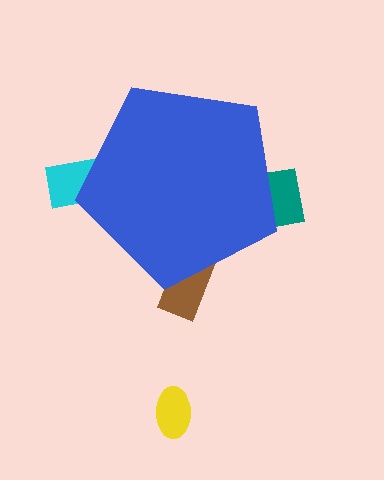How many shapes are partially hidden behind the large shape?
3 shapes are partially hidden.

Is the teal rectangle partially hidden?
Yes, the teal rectangle is partially hidden behind the blue pentagon.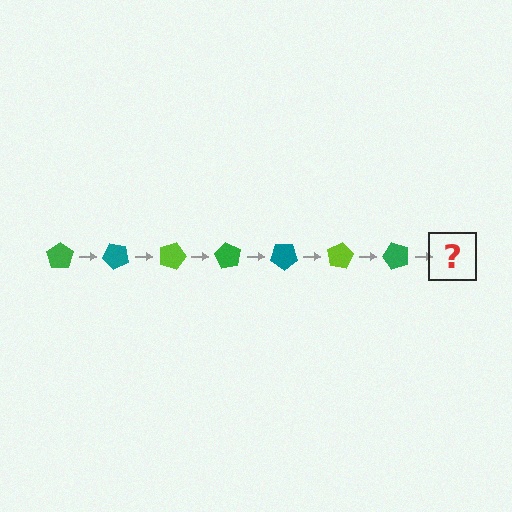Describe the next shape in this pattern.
It should be a teal pentagon, rotated 315 degrees from the start.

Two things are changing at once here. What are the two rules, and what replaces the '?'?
The two rules are that it rotates 45 degrees each step and the color cycles through green, teal, and lime. The '?' should be a teal pentagon, rotated 315 degrees from the start.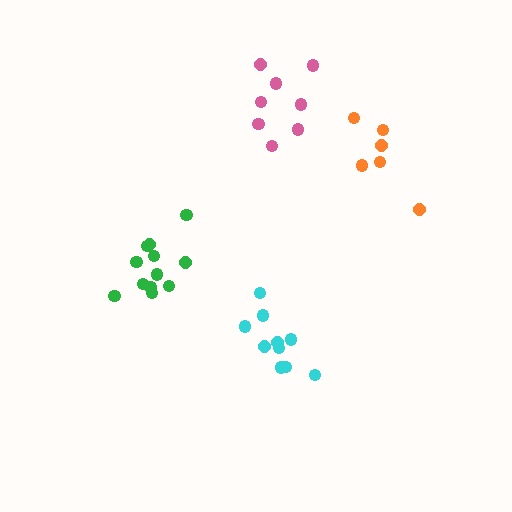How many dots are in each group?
Group 1: 12 dots, Group 2: 10 dots, Group 3: 6 dots, Group 4: 8 dots (36 total).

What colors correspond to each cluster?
The clusters are colored: green, cyan, orange, pink.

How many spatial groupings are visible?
There are 4 spatial groupings.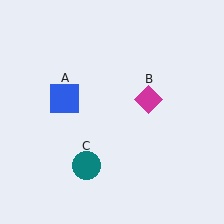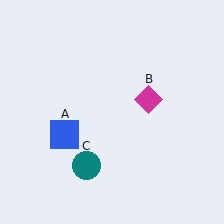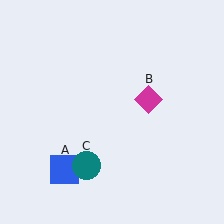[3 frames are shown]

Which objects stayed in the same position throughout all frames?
Magenta diamond (object B) and teal circle (object C) remained stationary.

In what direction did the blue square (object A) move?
The blue square (object A) moved down.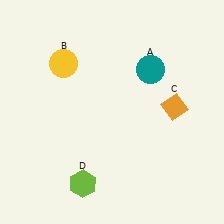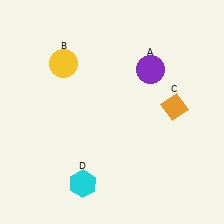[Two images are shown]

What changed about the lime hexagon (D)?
In Image 1, D is lime. In Image 2, it changed to cyan.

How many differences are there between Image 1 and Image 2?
There are 2 differences between the two images.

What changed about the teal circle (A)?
In Image 1, A is teal. In Image 2, it changed to purple.